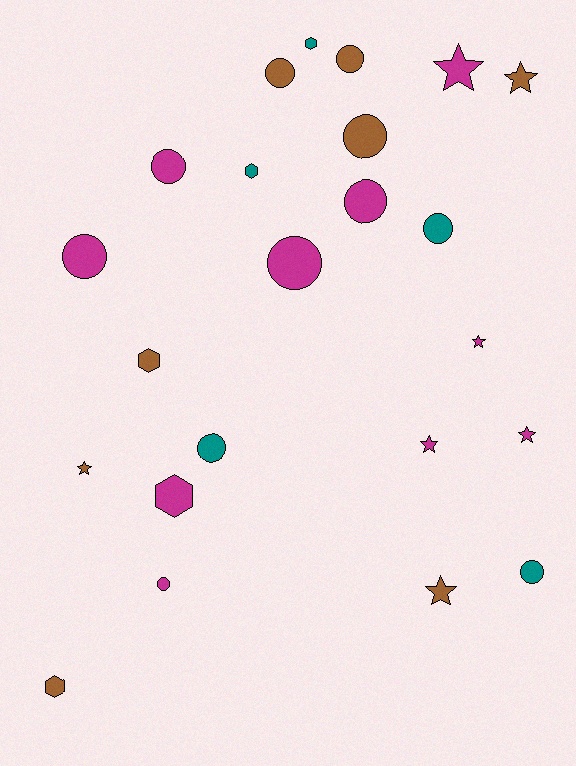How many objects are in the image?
There are 23 objects.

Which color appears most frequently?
Magenta, with 10 objects.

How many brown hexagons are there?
There are 2 brown hexagons.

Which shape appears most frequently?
Circle, with 11 objects.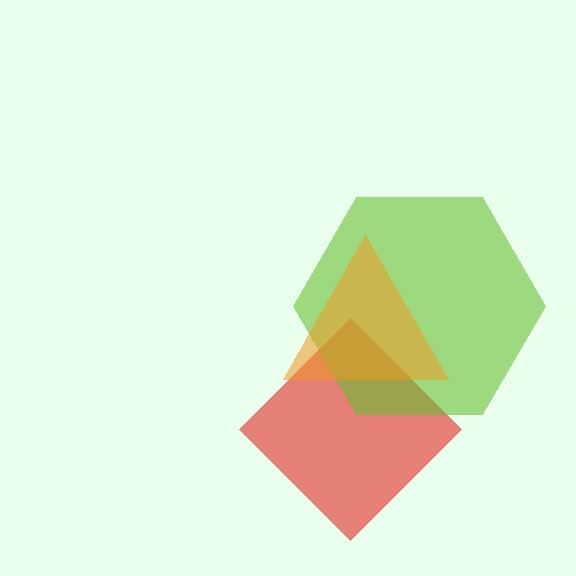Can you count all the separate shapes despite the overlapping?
Yes, there are 3 separate shapes.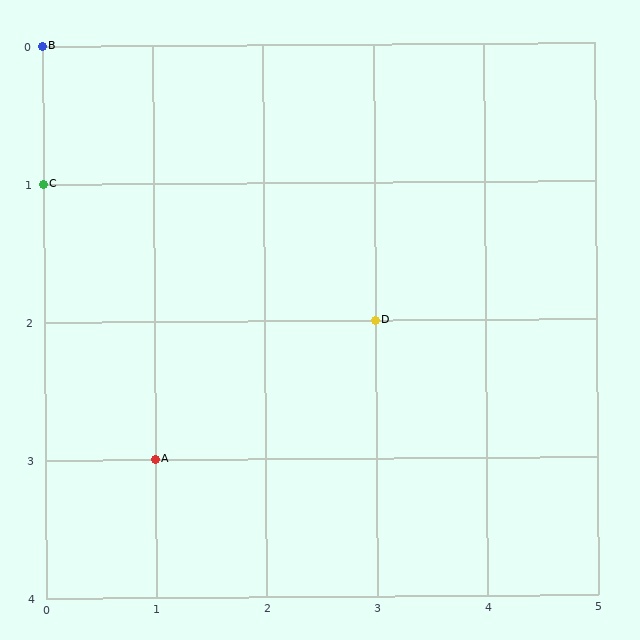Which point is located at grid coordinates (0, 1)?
Point C is at (0, 1).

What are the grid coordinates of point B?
Point B is at grid coordinates (0, 0).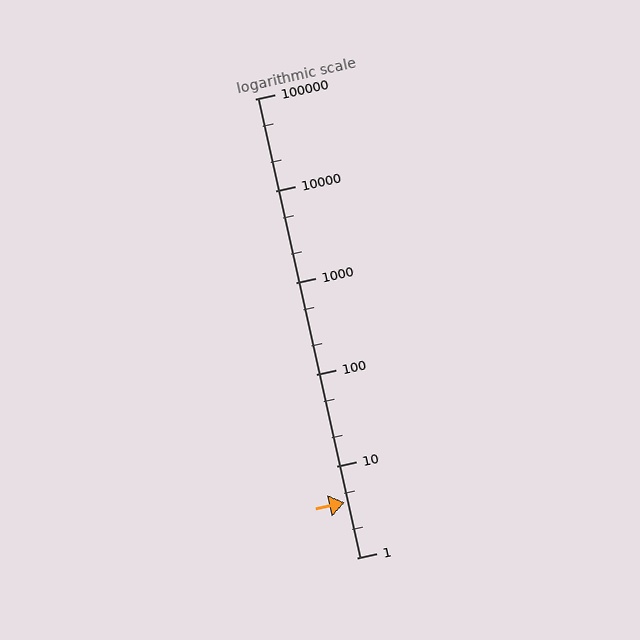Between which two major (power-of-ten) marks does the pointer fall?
The pointer is between 1 and 10.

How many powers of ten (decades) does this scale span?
The scale spans 5 decades, from 1 to 100000.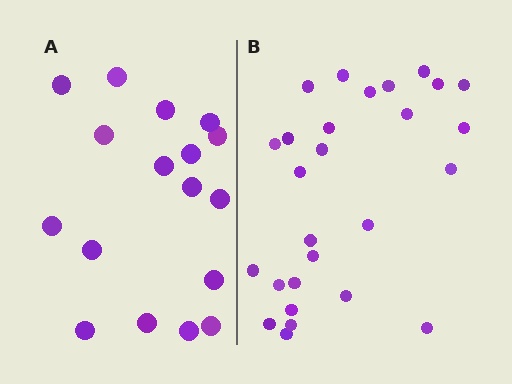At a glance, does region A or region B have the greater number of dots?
Region B (the right region) has more dots.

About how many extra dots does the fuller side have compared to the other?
Region B has roughly 10 or so more dots than region A.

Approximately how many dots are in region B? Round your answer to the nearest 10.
About 30 dots. (The exact count is 27, which rounds to 30.)